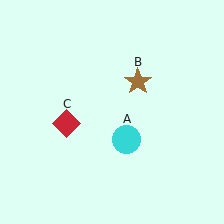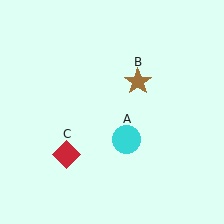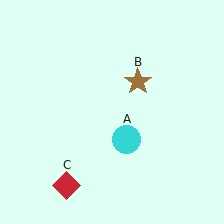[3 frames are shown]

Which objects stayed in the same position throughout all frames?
Cyan circle (object A) and brown star (object B) remained stationary.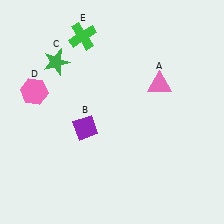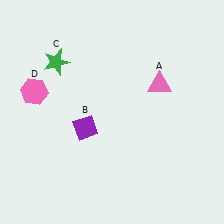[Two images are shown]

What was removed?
The green cross (E) was removed in Image 2.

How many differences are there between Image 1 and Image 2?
There is 1 difference between the two images.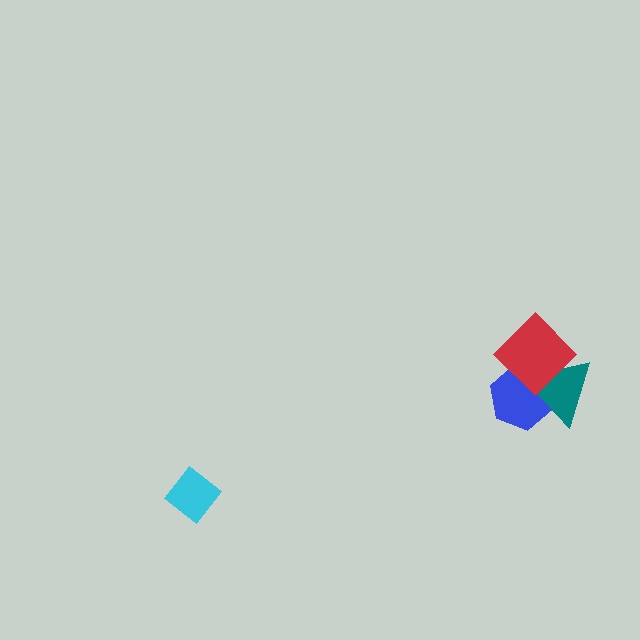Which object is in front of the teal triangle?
The red diamond is in front of the teal triangle.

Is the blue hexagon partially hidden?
Yes, it is partially covered by another shape.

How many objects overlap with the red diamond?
2 objects overlap with the red diamond.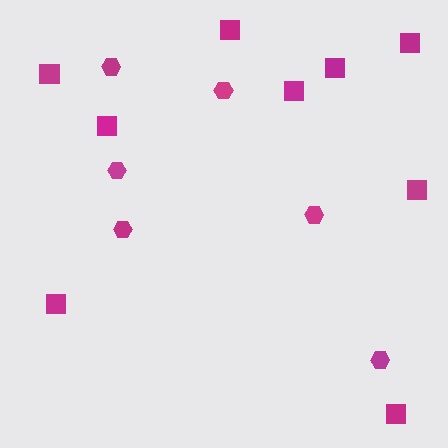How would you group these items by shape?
There are 2 groups: one group of hexagons (6) and one group of squares (9).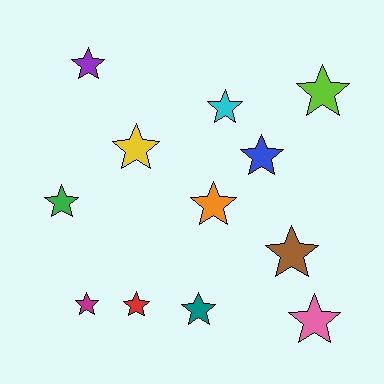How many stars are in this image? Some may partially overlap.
There are 12 stars.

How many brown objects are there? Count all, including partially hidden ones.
There is 1 brown object.